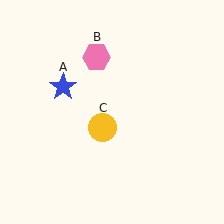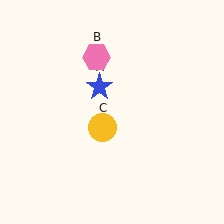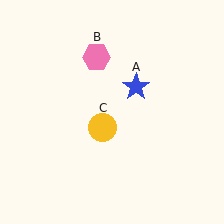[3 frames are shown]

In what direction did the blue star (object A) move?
The blue star (object A) moved right.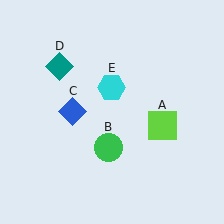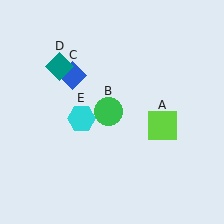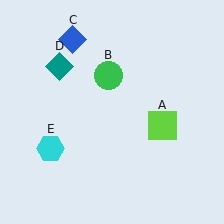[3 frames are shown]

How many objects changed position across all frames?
3 objects changed position: green circle (object B), blue diamond (object C), cyan hexagon (object E).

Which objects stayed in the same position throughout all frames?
Lime square (object A) and teal diamond (object D) remained stationary.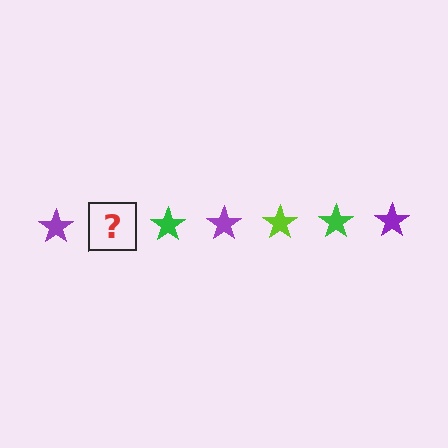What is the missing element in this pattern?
The missing element is a lime star.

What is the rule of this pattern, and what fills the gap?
The rule is that the pattern cycles through purple, lime, green stars. The gap should be filled with a lime star.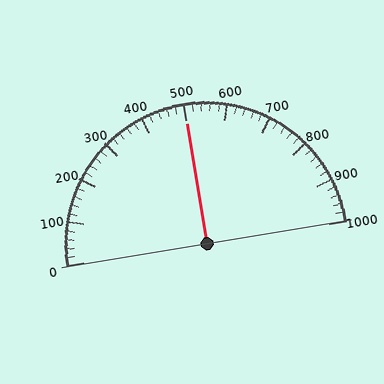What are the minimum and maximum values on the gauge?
The gauge ranges from 0 to 1000.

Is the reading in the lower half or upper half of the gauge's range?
The reading is in the upper half of the range (0 to 1000).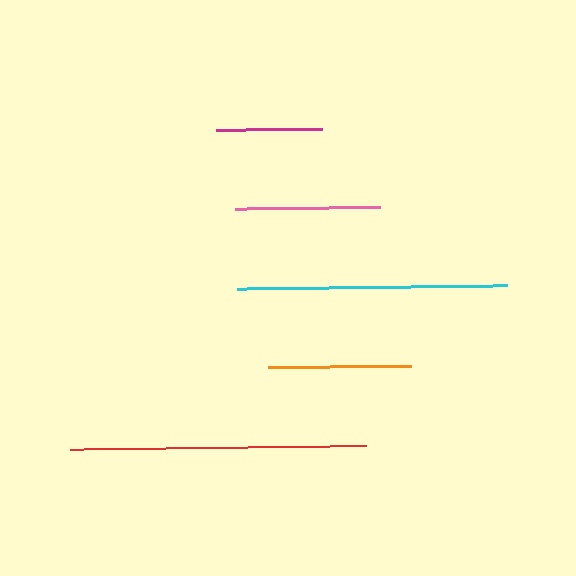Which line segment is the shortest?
The magenta line is the shortest at approximately 106 pixels.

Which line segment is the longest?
The red line is the longest at approximately 296 pixels.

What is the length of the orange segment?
The orange segment is approximately 143 pixels long.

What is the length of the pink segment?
The pink segment is approximately 144 pixels long.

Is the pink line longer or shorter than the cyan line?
The cyan line is longer than the pink line.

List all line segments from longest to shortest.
From longest to shortest: red, cyan, pink, orange, magenta.